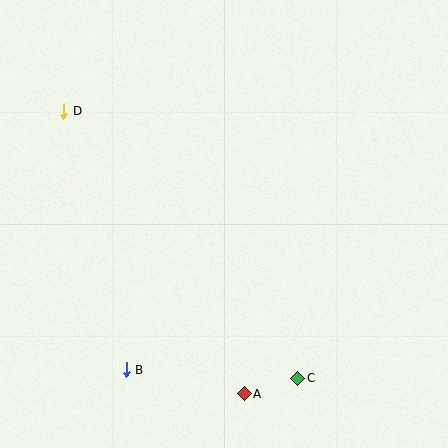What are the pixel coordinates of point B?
Point B is at (126, 370).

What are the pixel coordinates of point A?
Point A is at (244, 394).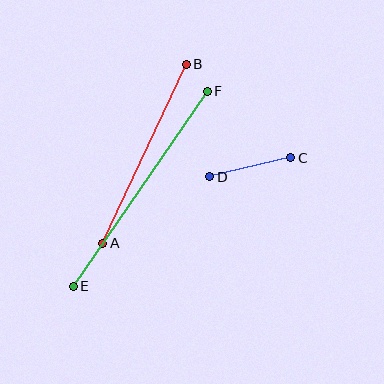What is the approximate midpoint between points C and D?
The midpoint is at approximately (250, 167) pixels.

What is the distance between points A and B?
The distance is approximately 198 pixels.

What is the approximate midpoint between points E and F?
The midpoint is at approximately (140, 189) pixels.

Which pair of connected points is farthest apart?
Points E and F are farthest apart.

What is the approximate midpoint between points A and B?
The midpoint is at approximately (145, 154) pixels.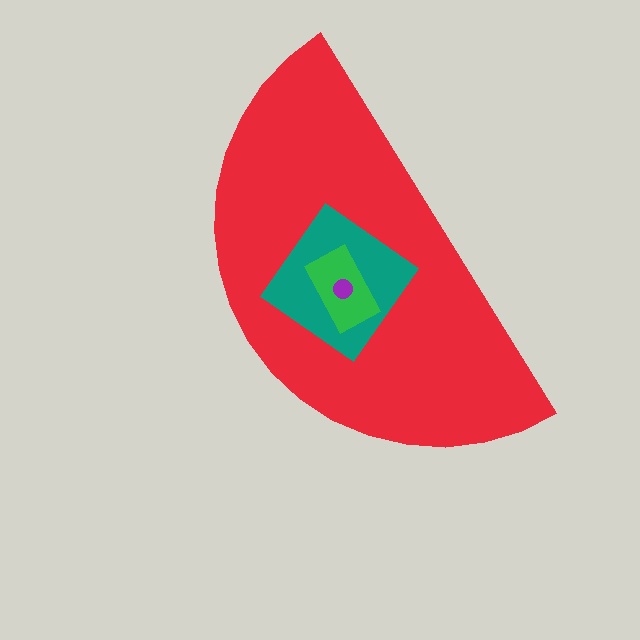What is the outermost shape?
The red semicircle.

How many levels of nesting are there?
4.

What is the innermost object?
The purple circle.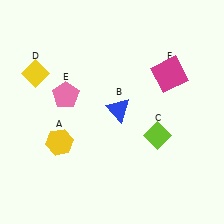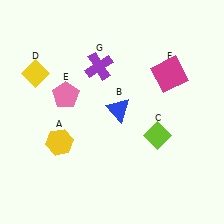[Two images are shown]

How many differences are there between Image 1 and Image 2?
There is 1 difference between the two images.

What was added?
A purple cross (G) was added in Image 2.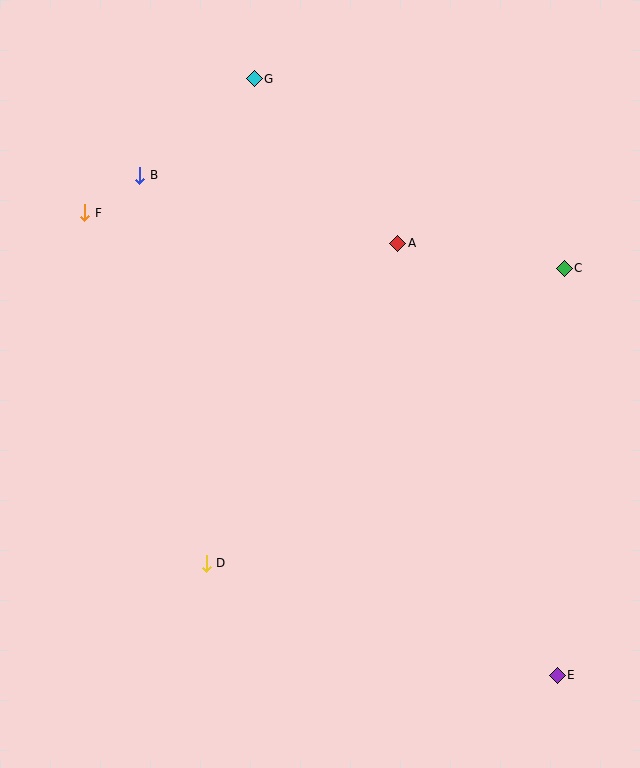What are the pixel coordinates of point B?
Point B is at (140, 175).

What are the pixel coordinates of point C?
Point C is at (564, 268).